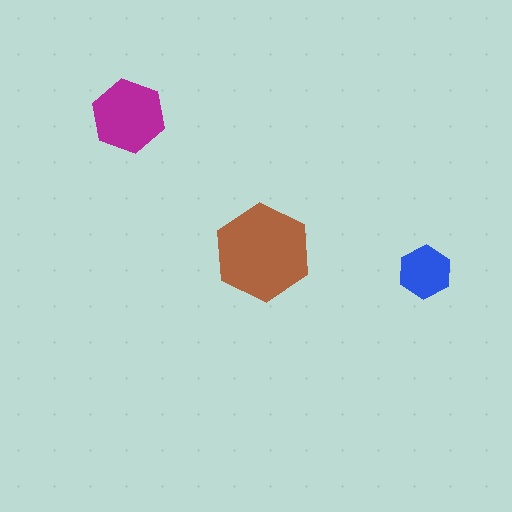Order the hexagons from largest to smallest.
the brown one, the magenta one, the blue one.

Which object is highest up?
The magenta hexagon is topmost.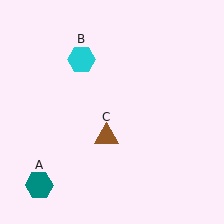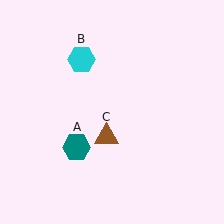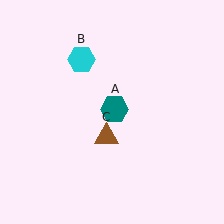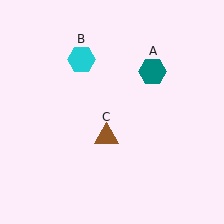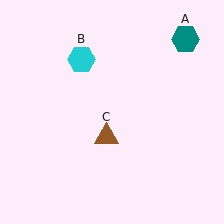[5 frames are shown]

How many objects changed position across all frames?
1 object changed position: teal hexagon (object A).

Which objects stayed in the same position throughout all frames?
Cyan hexagon (object B) and brown triangle (object C) remained stationary.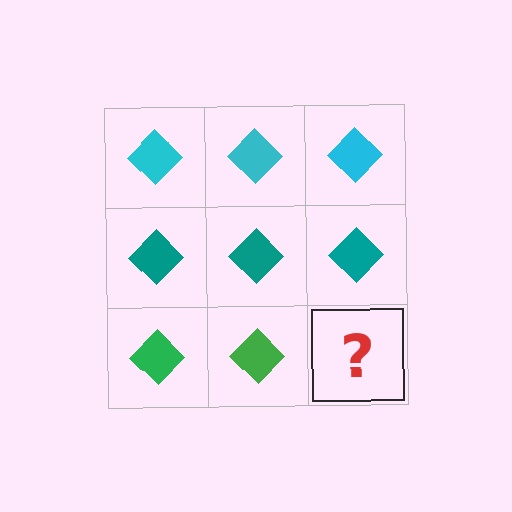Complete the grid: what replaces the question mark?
The question mark should be replaced with a green diamond.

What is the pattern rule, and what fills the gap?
The rule is that each row has a consistent color. The gap should be filled with a green diamond.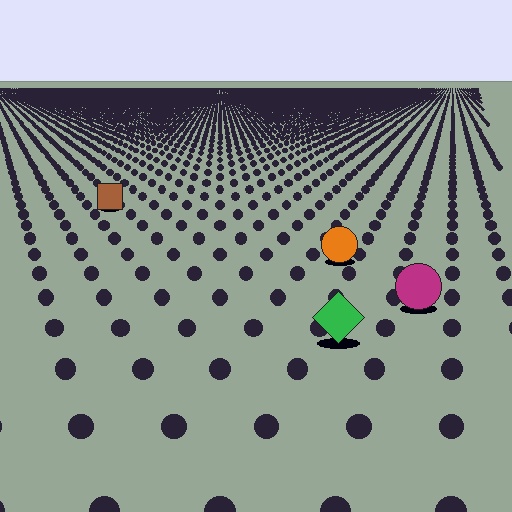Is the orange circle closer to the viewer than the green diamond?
No. The green diamond is closer — you can tell from the texture gradient: the ground texture is coarser near it.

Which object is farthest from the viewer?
The brown square is farthest from the viewer. It appears smaller and the ground texture around it is denser.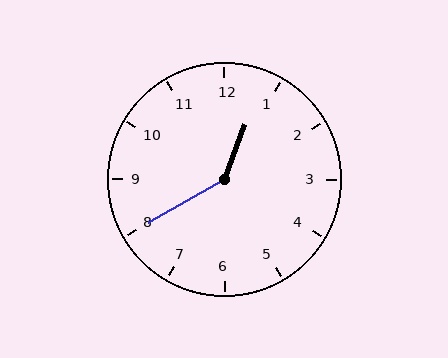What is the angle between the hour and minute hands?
Approximately 140 degrees.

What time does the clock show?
12:40.